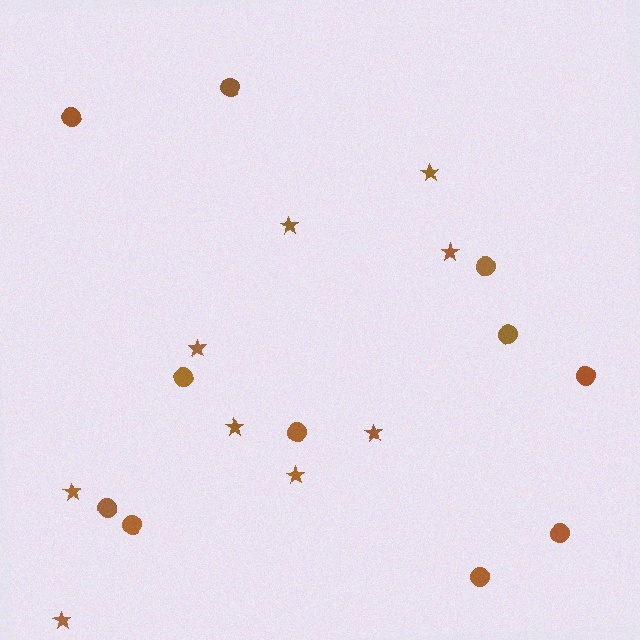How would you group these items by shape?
There are 2 groups: one group of circles (11) and one group of stars (9).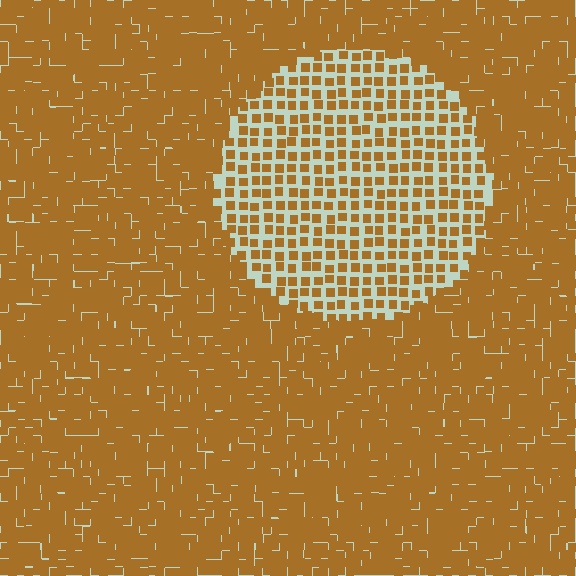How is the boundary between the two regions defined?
The boundary is defined by a change in element density (approximately 2.3x ratio). All elements are the same color, size, and shape.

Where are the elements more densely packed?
The elements are more densely packed outside the circle boundary.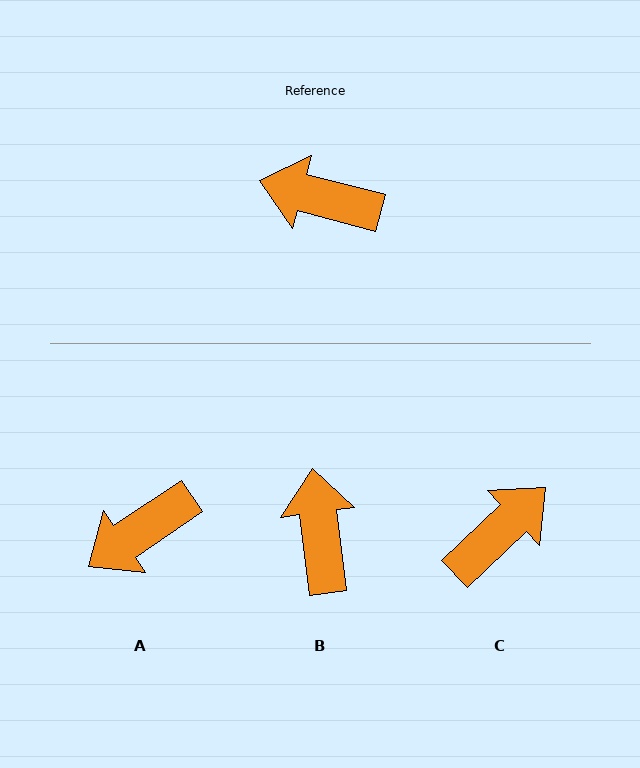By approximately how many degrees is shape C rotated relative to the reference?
Approximately 122 degrees clockwise.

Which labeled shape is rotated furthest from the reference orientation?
C, about 122 degrees away.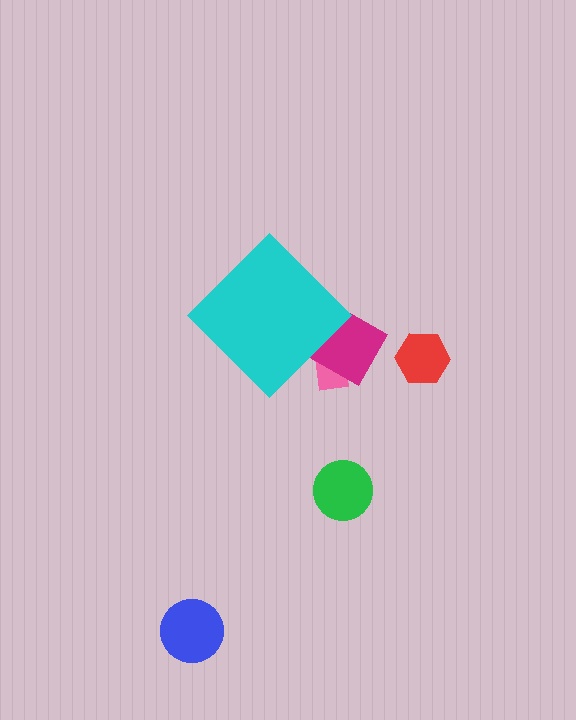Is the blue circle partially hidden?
No, the blue circle is fully visible.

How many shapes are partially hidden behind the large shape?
2 shapes are partially hidden.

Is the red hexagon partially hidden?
No, the red hexagon is fully visible.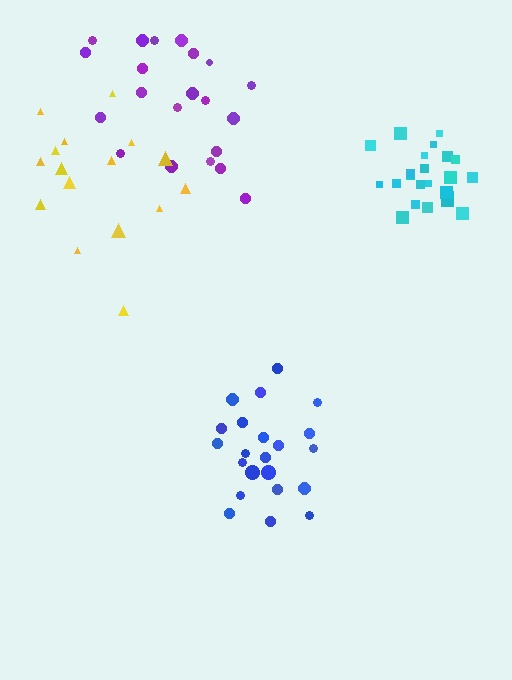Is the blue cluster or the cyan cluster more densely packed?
Cyan.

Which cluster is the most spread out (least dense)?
Yellow.